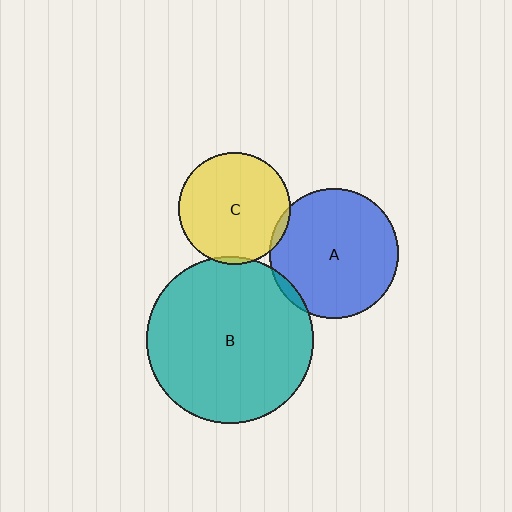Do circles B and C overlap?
Yes.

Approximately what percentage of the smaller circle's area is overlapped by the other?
Approximately 5%.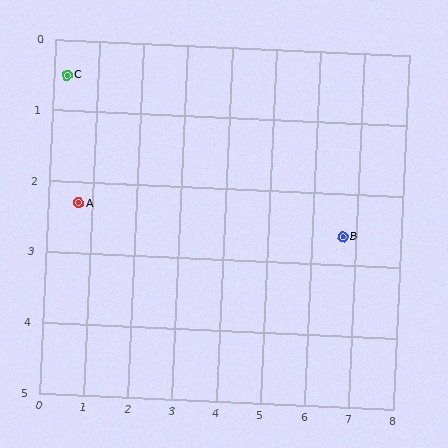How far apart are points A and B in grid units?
Points A and B are about 6.0 grid units apart.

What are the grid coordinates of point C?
Point C is at approximately (0.3, 0.5).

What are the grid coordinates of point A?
Point A is at approximately (0.7, 2.3).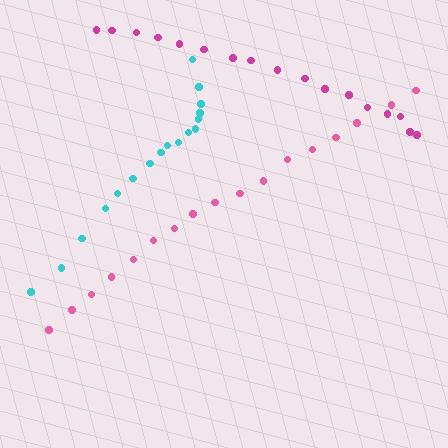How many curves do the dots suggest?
There are 3 distinct paths.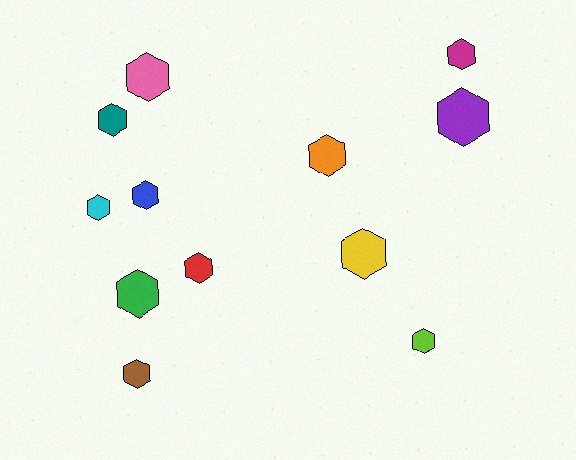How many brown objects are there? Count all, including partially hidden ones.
There is 1 brown object.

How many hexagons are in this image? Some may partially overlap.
There are 12 hexagons.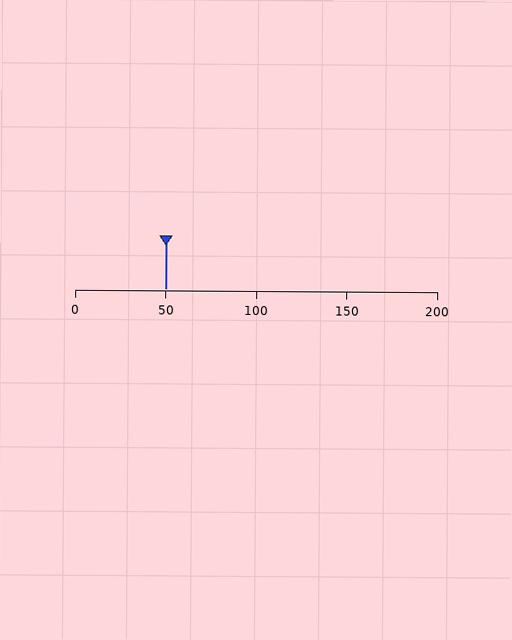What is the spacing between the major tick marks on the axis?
The major ticks are spaced 50 apart.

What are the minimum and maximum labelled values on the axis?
The axis runs from 0 to 200.